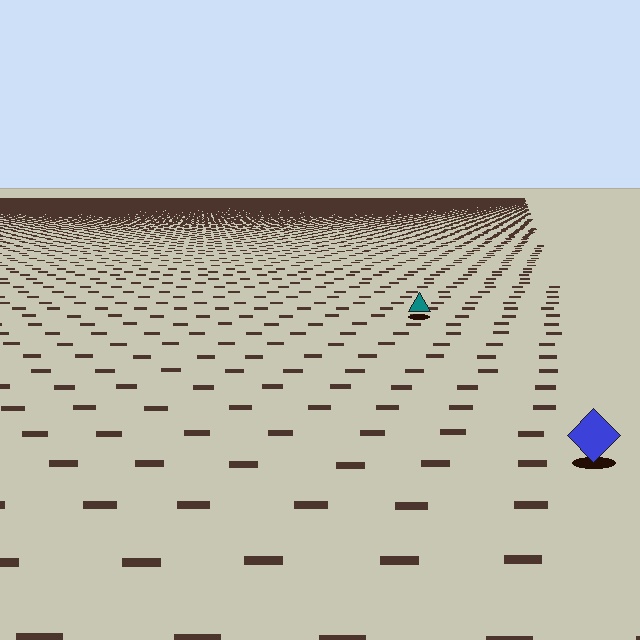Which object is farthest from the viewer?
The teal triangle is farthest from the viewer. It appears smaller and the ground texture around it is denser.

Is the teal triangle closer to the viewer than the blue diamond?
No. The blue diamond is closer — you can tell from the texture gradient: the ground texture is coarser near it.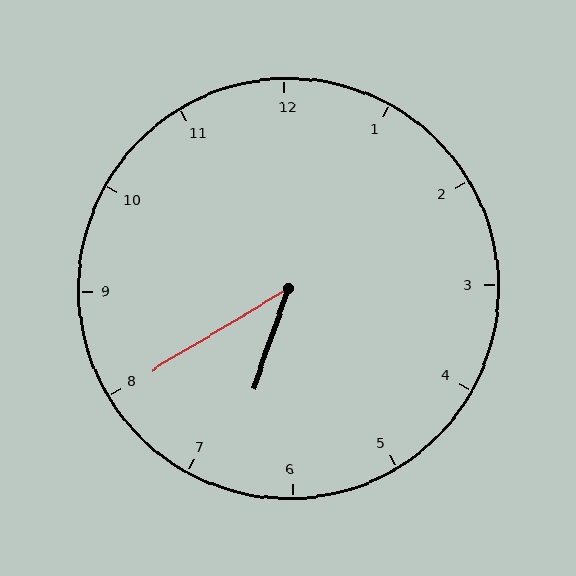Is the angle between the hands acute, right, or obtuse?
It is acute.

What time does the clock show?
6:40.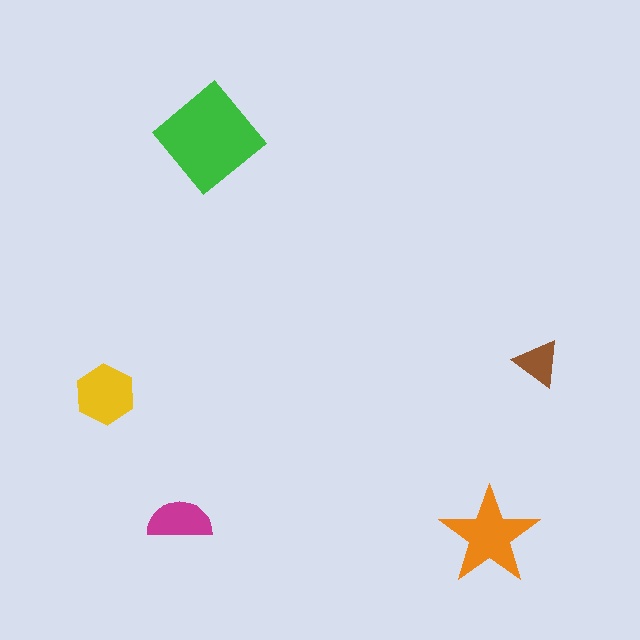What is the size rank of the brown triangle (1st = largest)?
5th.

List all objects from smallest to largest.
The brown triangle, the magenta semicircle, the yellow hexagon, the orange star, the green diamond.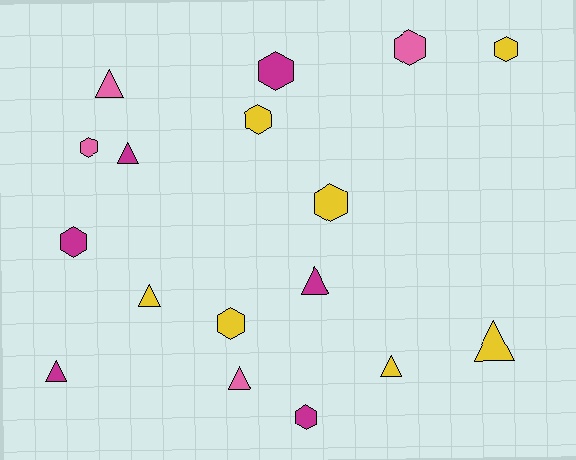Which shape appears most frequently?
Hexagon, with 9 objects.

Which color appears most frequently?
Yellow, with 7 objects.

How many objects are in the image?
There are 17 objects.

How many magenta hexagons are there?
There are 3 magenta hexagons.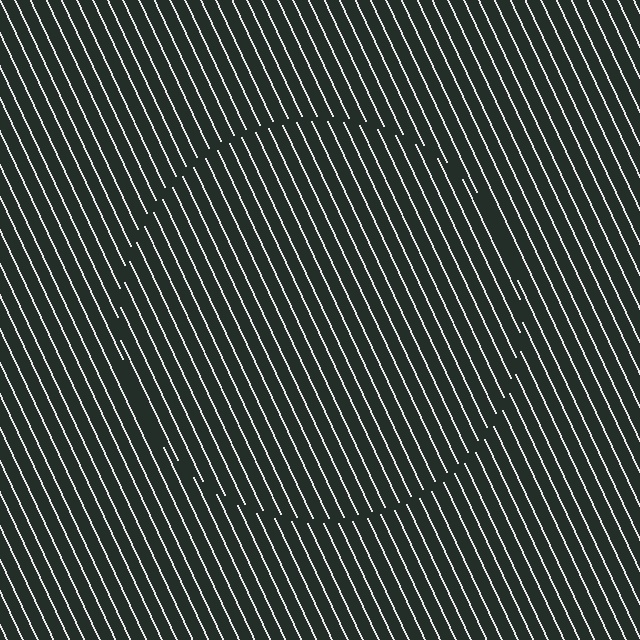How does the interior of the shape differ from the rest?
The interior of the shape contains the same grating, shifted by half a period — the contour is defined by the phase discontinuity where line-ends from the inner and outer gratings abut.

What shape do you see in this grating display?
An illusory circle. The interior of the shape contains the same grating, shifted by half a period — the contour is defined by the phase discontinuity where line-ends from the inner and outer gratings abut.